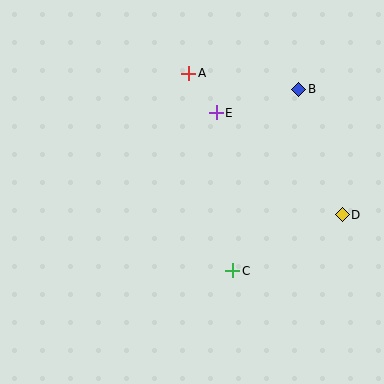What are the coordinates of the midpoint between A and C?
The midpoint between A and C is at (211, 172).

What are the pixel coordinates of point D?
Point D is at (342, 215).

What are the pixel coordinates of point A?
Point A is at (189, 73).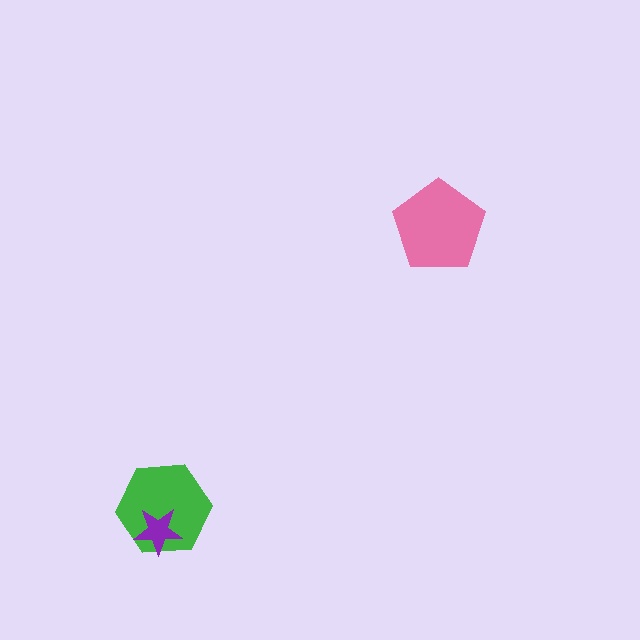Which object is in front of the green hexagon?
The purple star is in front of the green hexagon.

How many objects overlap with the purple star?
1 object overlaps with the purple star.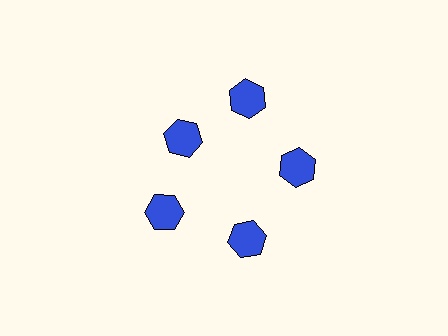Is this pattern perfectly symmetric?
No. The 5 blue hexagons are arranged in a ring, but one element near the 10 o'clock position is pulled inward toward the center, breaking the 5-fold rotational symmetry.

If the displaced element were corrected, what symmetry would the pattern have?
It would have 5-fold rotational symmetry — the pattern would map onto itself every 72 degrees.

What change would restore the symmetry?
The symmetry would be restored by moving it outward, back onto the ring so that all 5 hexagons sit at equal angles and equal distance from the center.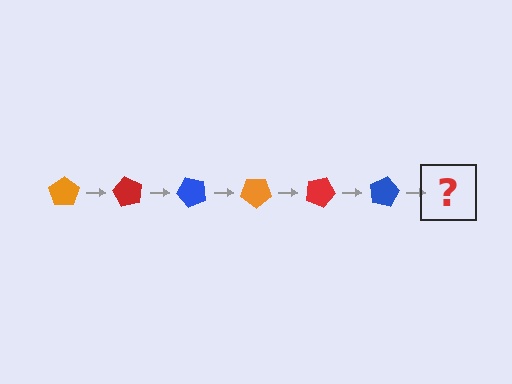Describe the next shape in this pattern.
It should be an orange pentagon, rotated 360 degrees from the start.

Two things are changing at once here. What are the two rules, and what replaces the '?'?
The two rules are that it rotates 60 degrees each step and the color cycles through orange, red, and blue. The '?' should be an orange pentagon, rotated 360 degrees from the start.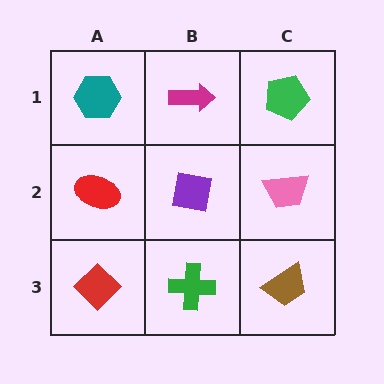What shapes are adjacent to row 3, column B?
A purple square (row 2, column B), a red diamond (row 3, column A), a brown trapezoid (row 3, column C).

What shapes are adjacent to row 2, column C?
A green pentagon (row 1, column C), a brown trapezoid (row 3, column C), a purple square (row 2, column B).